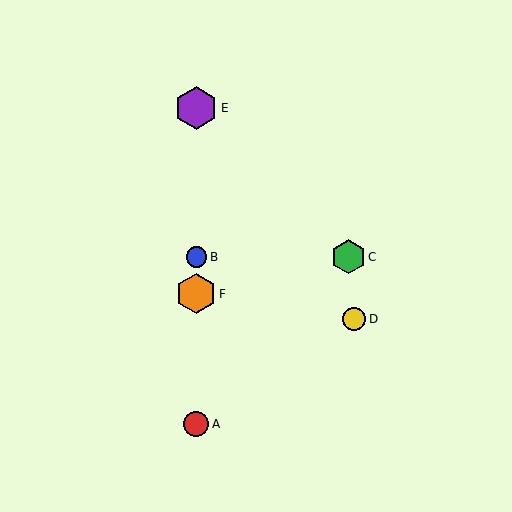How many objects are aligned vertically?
4 objects (A, B, E, F) are aligned vertically.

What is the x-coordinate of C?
Object C is at x≈348.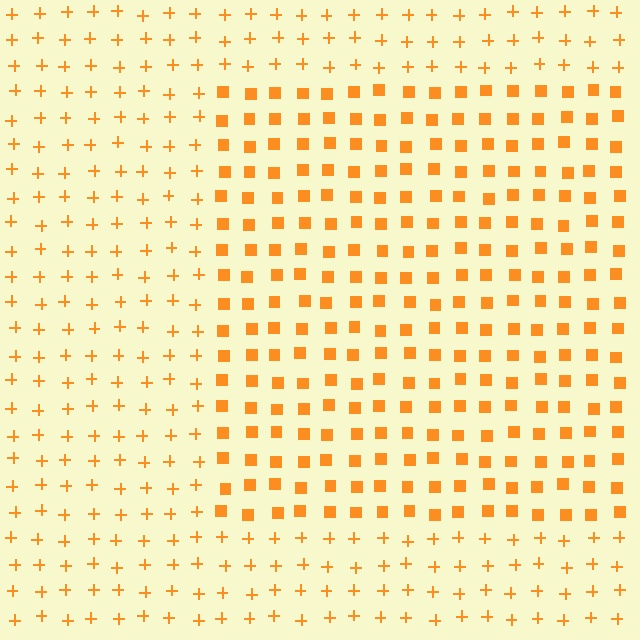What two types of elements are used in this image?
The image uses squares inside the rectangle region and plus signs outside it.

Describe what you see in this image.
The image is filled with small orange elements arranged in a uniform grid. A rectangle-shaped region contains squares, while the surrounding area contains plus signs. The boundary is defined purely by the change in element shape.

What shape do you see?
I see a rectangle.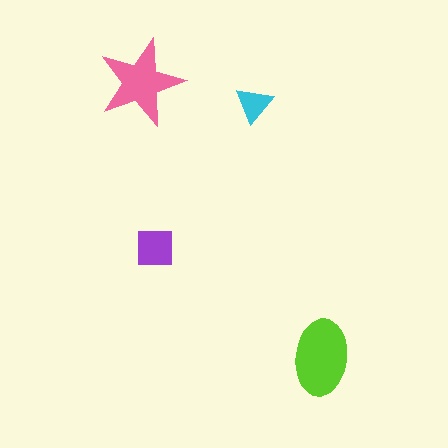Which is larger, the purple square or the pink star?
The pink star.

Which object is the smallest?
The cyan triangle.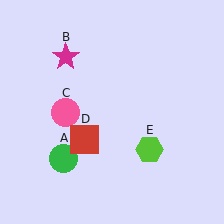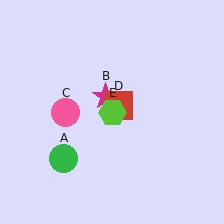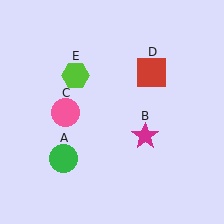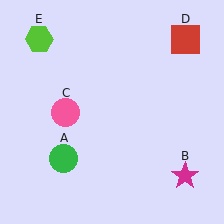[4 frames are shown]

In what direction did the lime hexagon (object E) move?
The lime hexagon (object E) moved up and to the left.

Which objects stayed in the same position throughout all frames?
Green circle (object A) and pink circle (object C) remained stationary.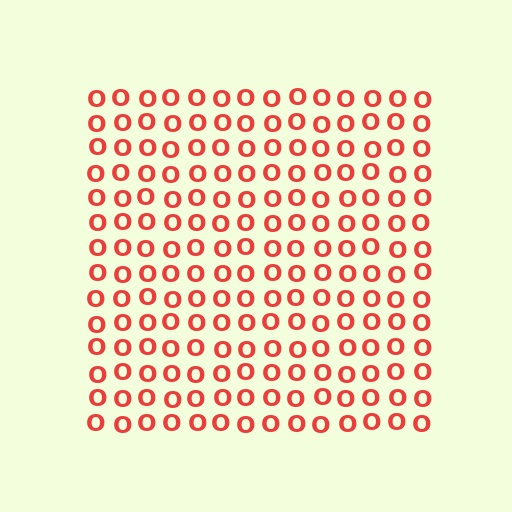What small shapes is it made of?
It is made of small letter O's.